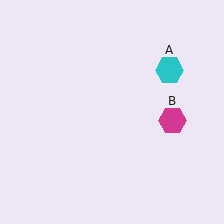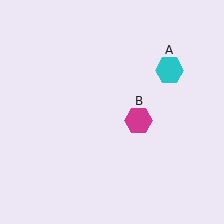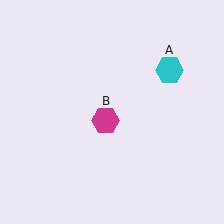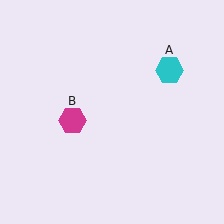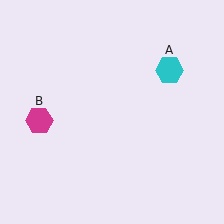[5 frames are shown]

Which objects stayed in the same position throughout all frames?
Cyan hexagon (object A) remained stationary.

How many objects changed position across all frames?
1 object changed position: magenta hexagon (object B).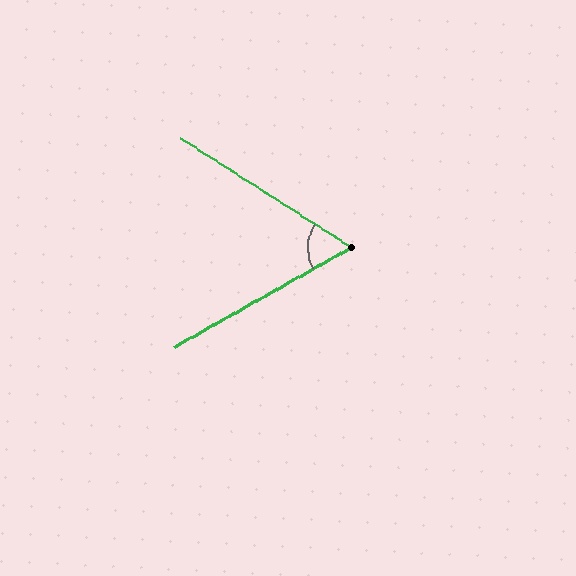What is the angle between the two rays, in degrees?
Approximately 62 degrees.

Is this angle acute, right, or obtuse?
It is acute.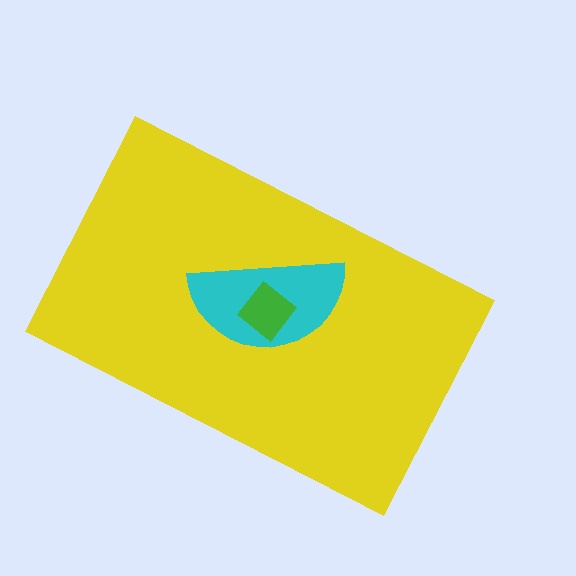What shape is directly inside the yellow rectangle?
The cyan semicircle.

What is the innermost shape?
The green diamond.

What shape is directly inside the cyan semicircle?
The green diamond.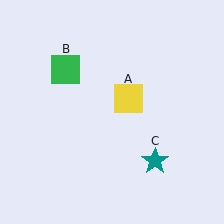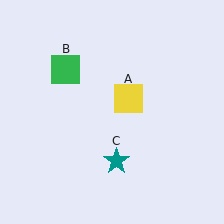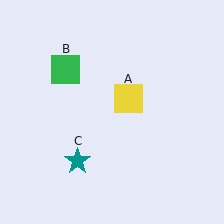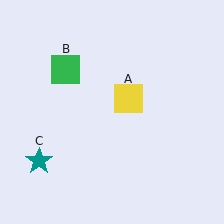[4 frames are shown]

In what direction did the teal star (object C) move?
The teal star (object C) moved left.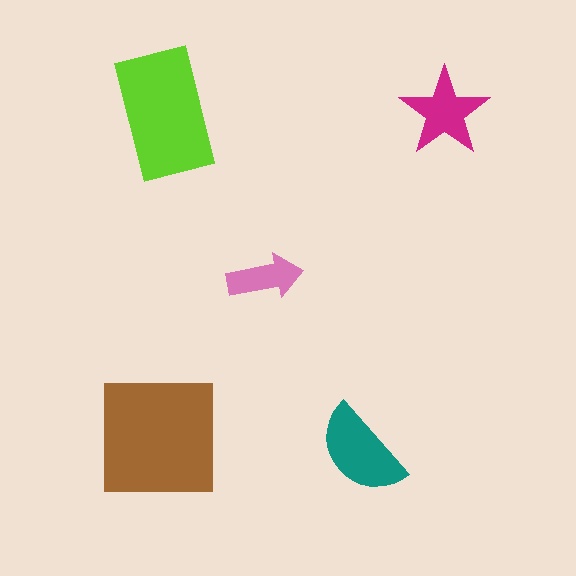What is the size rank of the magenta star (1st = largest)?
4th.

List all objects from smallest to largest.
The pink arrow, the magenta star, the teal semicircle, the lime rectangle, the brown square.